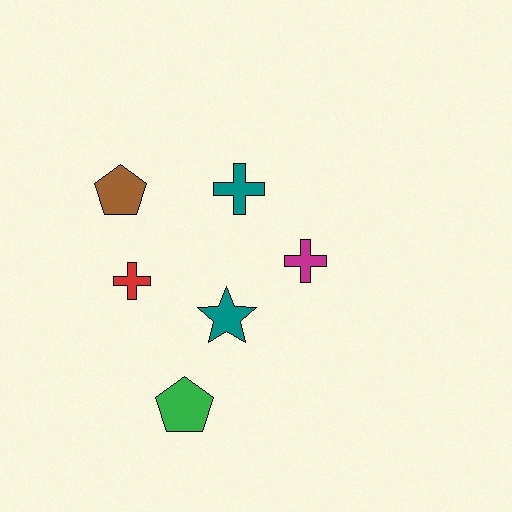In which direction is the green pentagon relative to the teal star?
The green pentagon is below the teal star.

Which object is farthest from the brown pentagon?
The green pentagon is farthest from the brown pentagon.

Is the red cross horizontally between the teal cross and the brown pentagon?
Yes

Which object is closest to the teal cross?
The magenta cross is closest to the teal cross.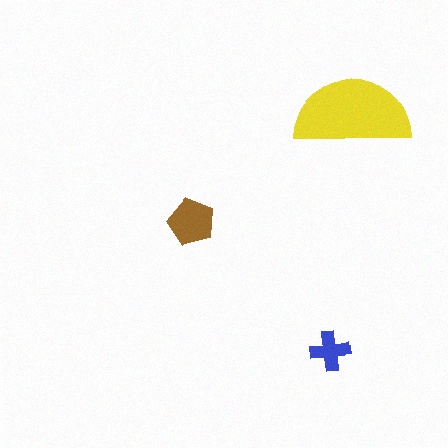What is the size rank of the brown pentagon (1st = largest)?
2nd.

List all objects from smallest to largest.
The blue cross, the brown pentagon, the yellow semicircle.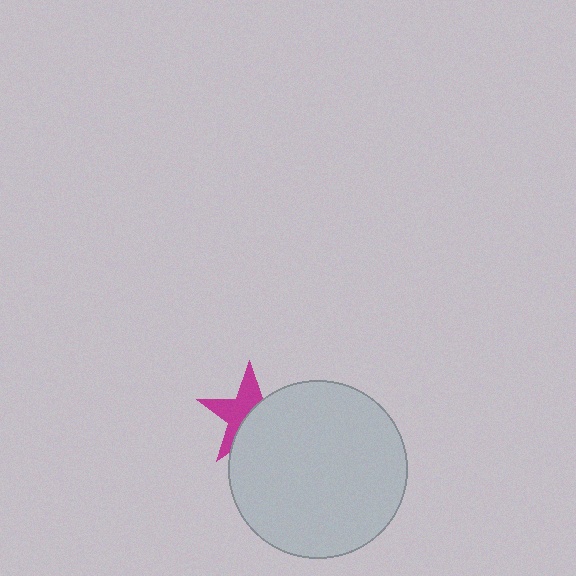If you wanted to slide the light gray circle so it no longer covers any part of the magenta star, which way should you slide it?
Slide it toward the lower-right — that is the most direct way to separate the two shapes.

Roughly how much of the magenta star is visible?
About half of it is visible (roughly 49%).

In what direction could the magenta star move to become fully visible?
The magenta star could move toward the upper-left. That would shift it out from behind the light gray circle entirely.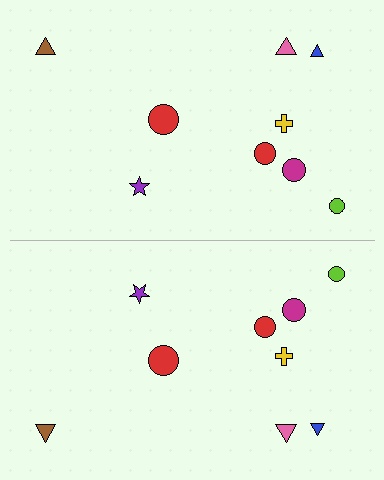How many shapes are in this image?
There are 18 shapes in this image.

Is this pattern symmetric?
Yes, this pattern has bilateral (reflection) symmetry.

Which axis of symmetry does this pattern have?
The pattern has a horizontal axis of symmetry running through the center of the image.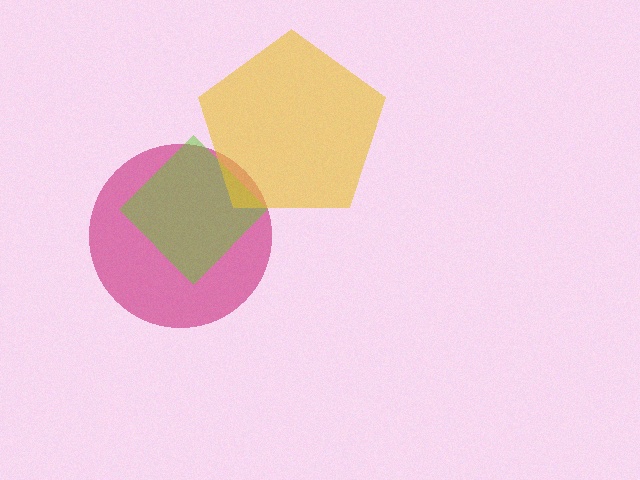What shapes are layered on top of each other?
The layered shapes are: a magenta circle, a lime diamond, a yellow pentagon.